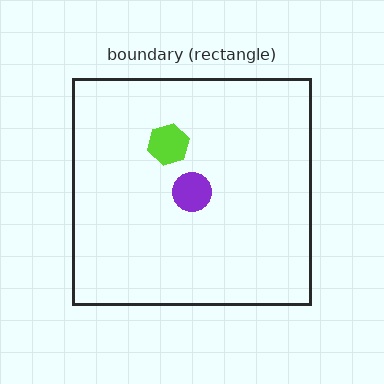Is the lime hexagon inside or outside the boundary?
Inside.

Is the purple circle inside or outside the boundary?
Inside.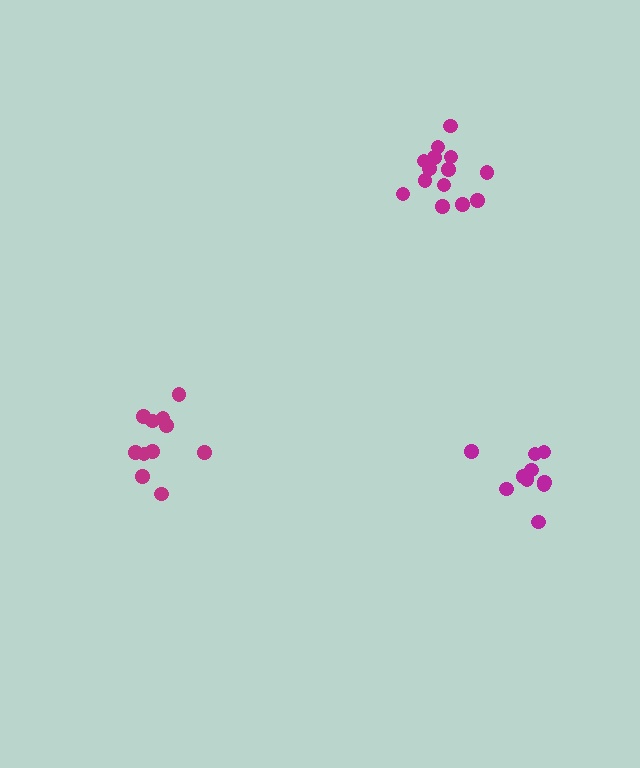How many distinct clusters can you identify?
There are 3 distinct clusters.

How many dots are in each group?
Group 1: 10 dots, Group 2: 11 dots, Group 3: 14 dots (35 total).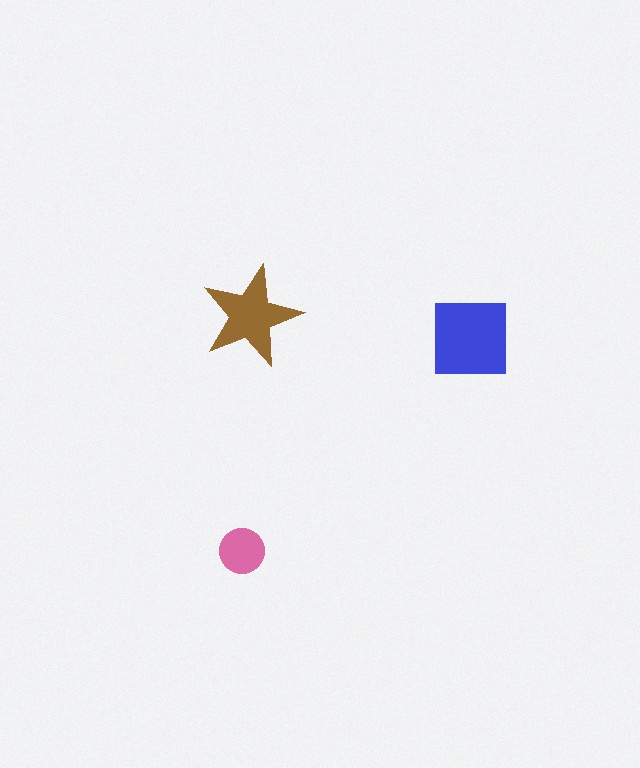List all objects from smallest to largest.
The pink circle, the brown star, the blue square.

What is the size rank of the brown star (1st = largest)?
2nd.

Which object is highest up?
The brown star is topmost.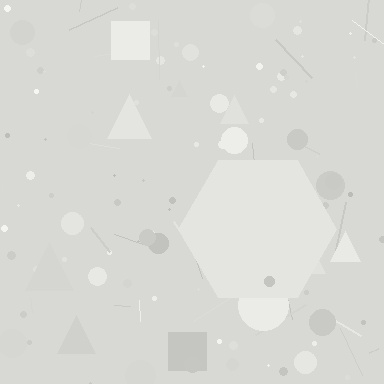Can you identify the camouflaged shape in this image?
The camouflaged shape is a hexagon.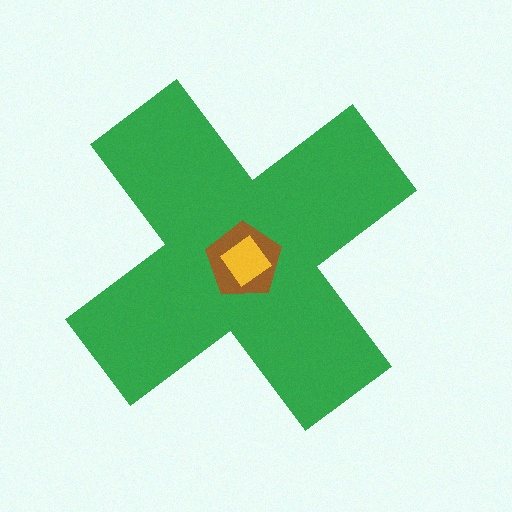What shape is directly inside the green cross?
The brown pentagon.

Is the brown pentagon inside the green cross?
Yes.